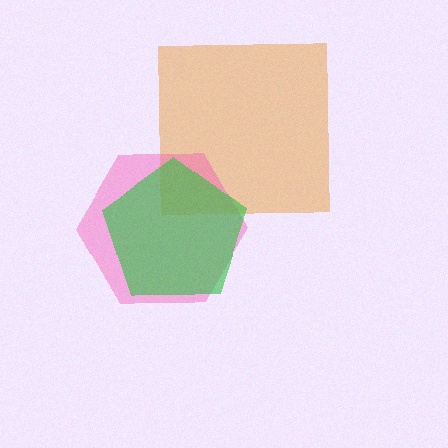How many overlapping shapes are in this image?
There are 3 overlapping shapes in the image.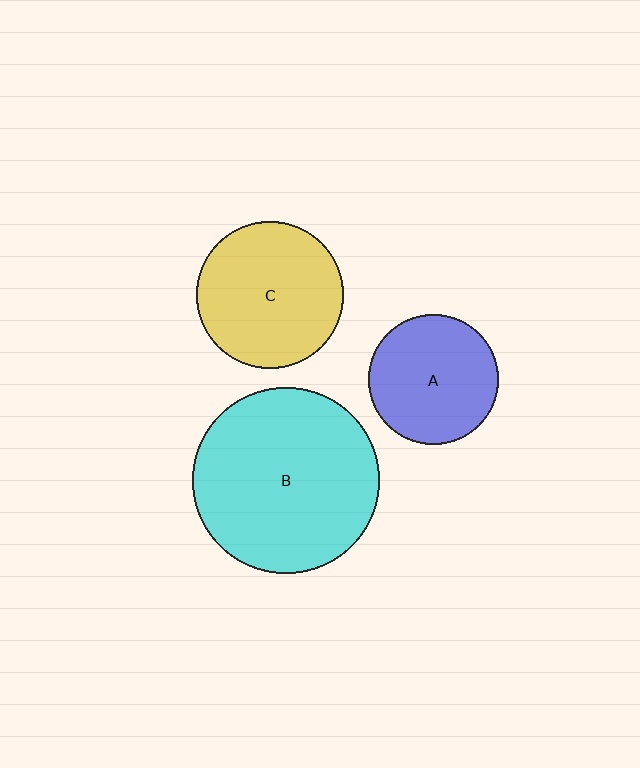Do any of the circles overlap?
No, none of the circles overlap.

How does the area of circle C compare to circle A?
Approximately 1.3 times.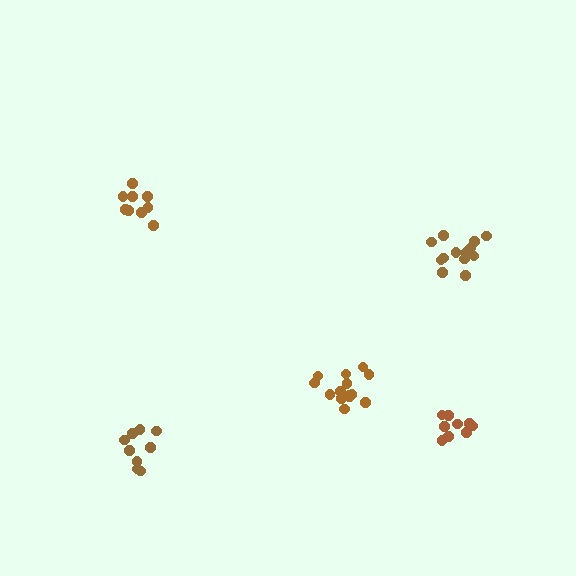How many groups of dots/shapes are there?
There are 5 groups.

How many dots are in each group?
Group 1: 14 dots, Group 2: 9 dots, Group 3: 9 dots, Group 4: 14 dots, Group 5: 10 dots (56 total).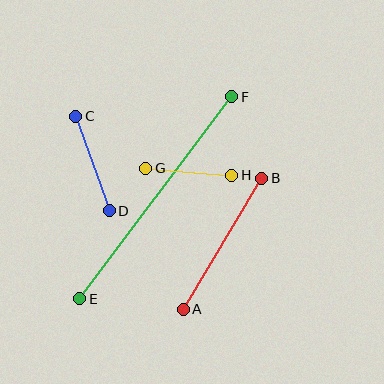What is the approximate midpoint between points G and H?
The midpoint is at approximately (189, 172) pixels.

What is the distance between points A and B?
The distance is approximately 153 pixels.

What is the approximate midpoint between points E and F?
The midpoint is at approximately (156, 198) pixels.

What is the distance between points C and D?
The distance is approximately 100 pixels.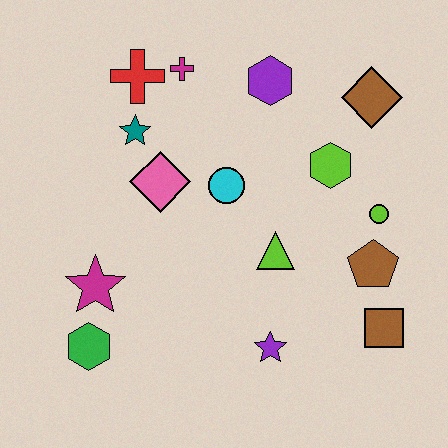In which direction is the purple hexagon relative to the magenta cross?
The purple hexagon is to the right of the magenta cross.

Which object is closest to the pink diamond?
The teal star is closest to the pink diamond.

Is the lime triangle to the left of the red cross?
No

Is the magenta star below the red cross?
Yes